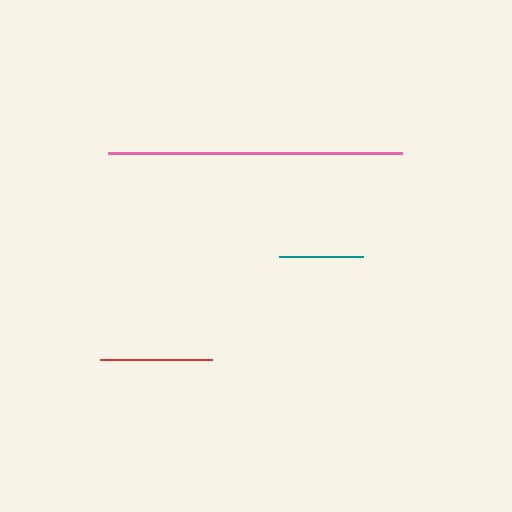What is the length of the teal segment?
The teal segment is approximately 84 pixels long.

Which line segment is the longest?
The pink line is the longest at approximately 294 pixels.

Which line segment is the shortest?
The teal line is the shortest at approximately 84 pixels.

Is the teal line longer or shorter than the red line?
The red line is longer than the teal line.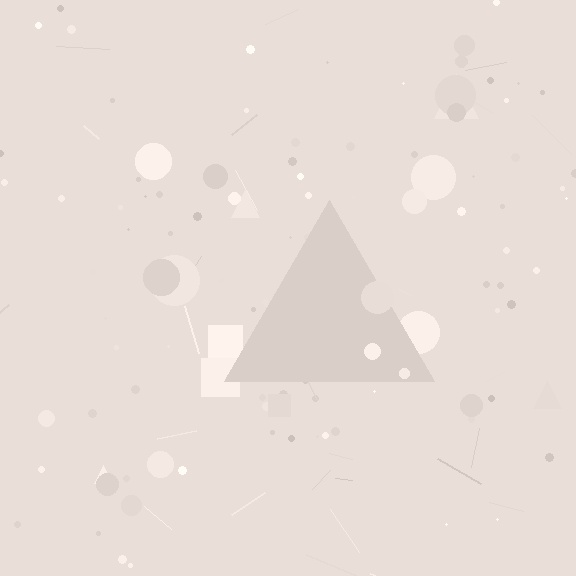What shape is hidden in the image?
A triangle is hidden in the image.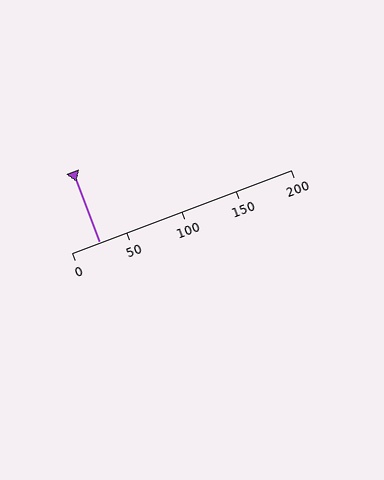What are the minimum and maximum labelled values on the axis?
The axis runs from 0 to 200.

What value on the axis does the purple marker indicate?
The marker indicates approximately 25.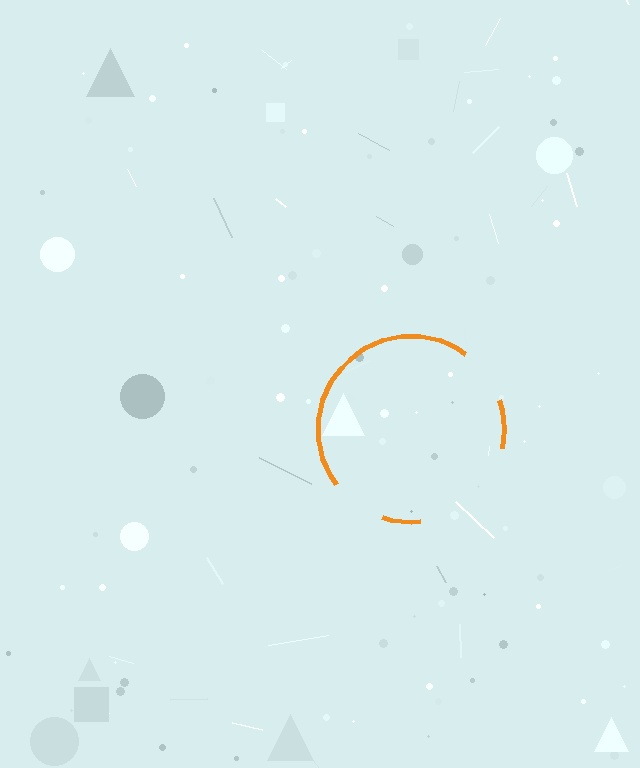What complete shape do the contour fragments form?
The contour fragments form a circle.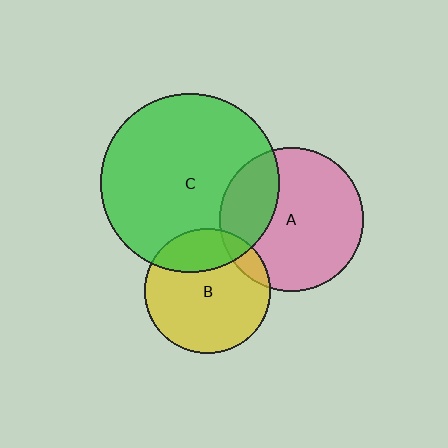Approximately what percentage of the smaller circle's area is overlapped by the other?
Approximately 10%.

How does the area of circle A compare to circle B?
Approximately 1.3 times.